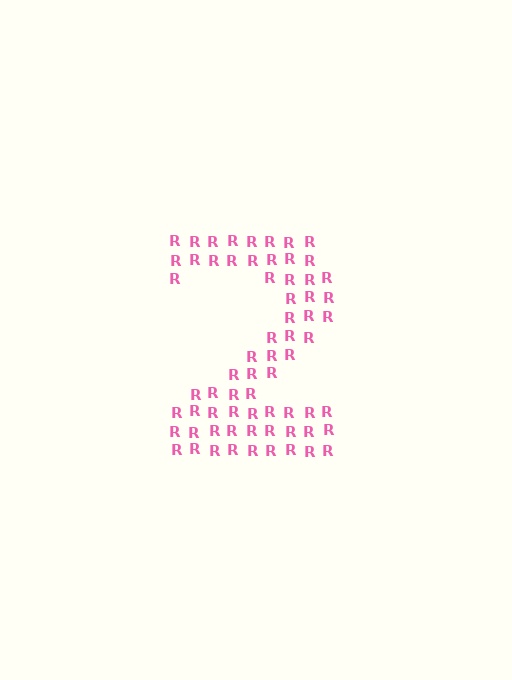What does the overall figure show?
The overall figure shows the digit 2.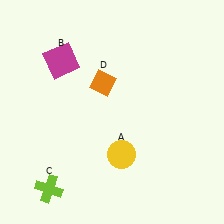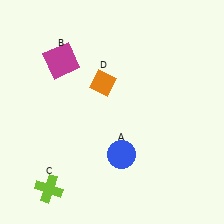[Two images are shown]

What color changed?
The circle (A) changed from yellow in Image 1 to blue in Image 2.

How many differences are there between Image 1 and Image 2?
There is 1 difference between the two images.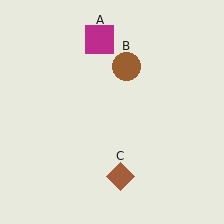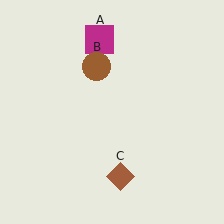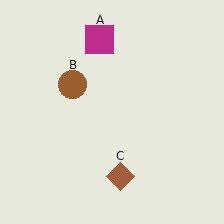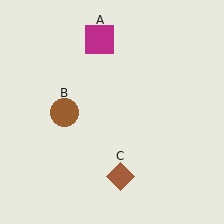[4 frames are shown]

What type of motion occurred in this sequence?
The brown circle (object B) rotated counterclockwise around the center of the scene.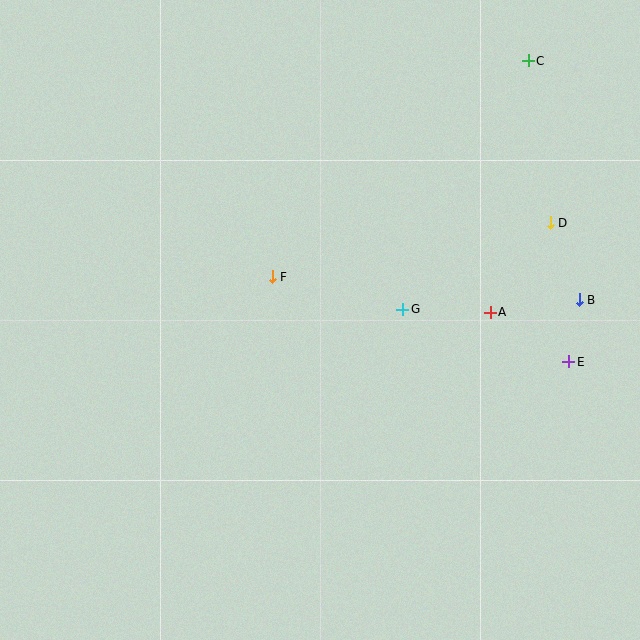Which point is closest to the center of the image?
Point F at (272, 277) is closest to the center.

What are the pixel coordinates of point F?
Point F is at (272, 277).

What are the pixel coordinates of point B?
Point B is at (579, 300).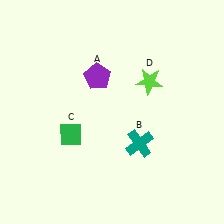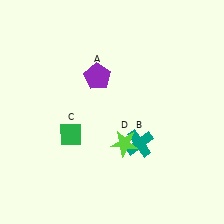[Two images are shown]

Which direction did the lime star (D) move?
The lime star (D) moved down.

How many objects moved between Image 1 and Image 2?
1 object moved between the two images.